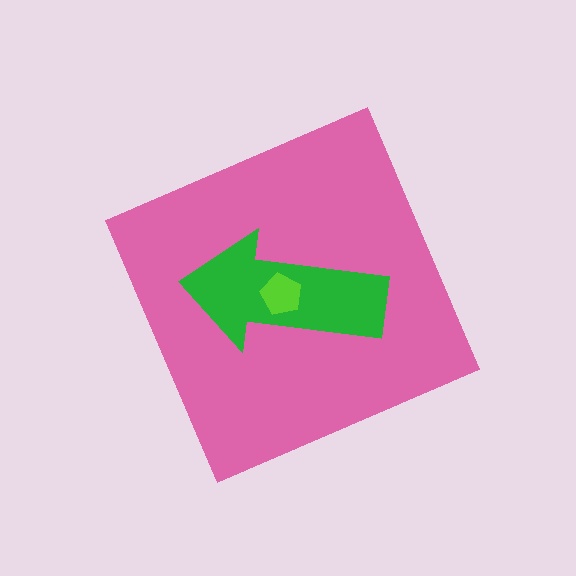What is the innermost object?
The lime pentagon.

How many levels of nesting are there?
3.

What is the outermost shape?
The pink diamond.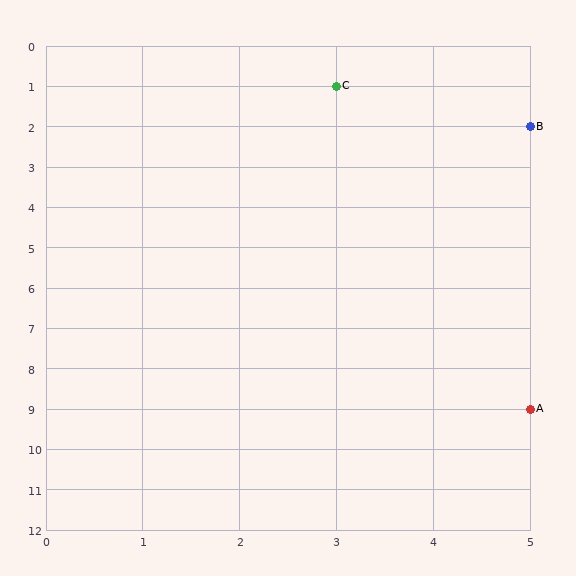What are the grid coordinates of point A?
Point A is at grid coordinates (5, 9).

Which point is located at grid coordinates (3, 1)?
Point C is at (3, 1).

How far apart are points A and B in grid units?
Points A and B are 7 rows apart.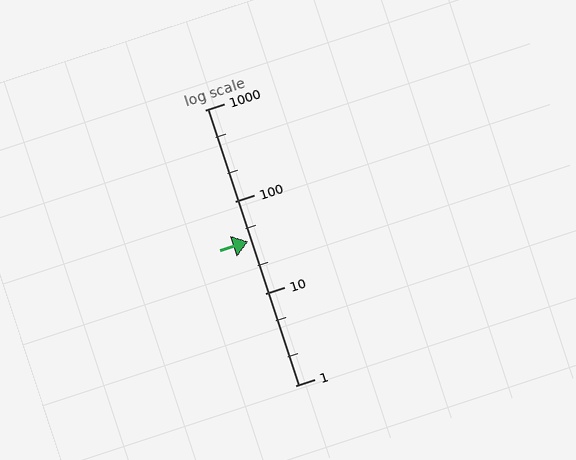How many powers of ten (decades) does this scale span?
The scale spans 3 decades, from 1 to 1000.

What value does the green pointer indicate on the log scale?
The pointer indicates approximately 37.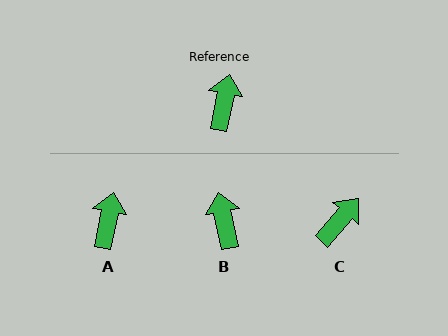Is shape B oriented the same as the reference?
No, it is off by about 23 degrees.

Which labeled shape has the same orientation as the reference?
A.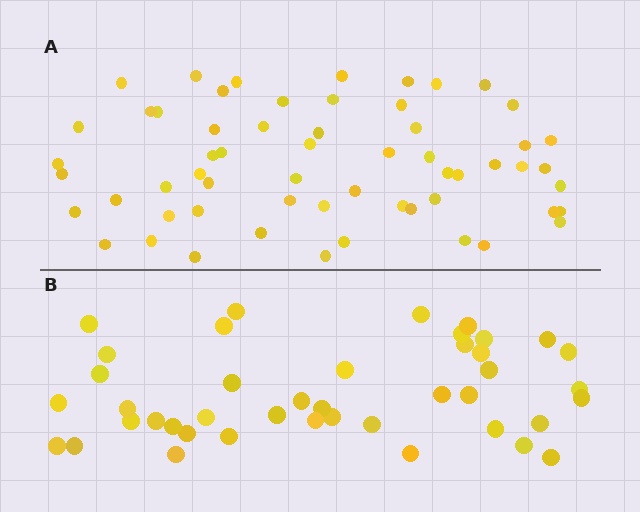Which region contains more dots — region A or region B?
Region A (the top region) has more dots.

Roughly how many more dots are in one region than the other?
Region A has approximately 15 more dots than region B.